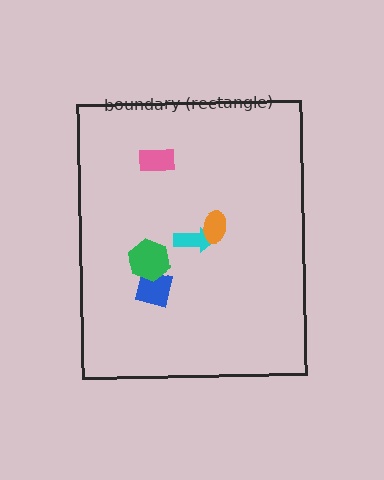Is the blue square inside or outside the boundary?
Inside.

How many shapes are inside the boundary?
5 inside, 0 outside.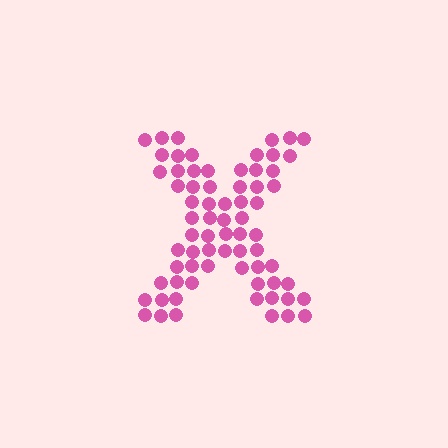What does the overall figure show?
The overall figure shows the letter X.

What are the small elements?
The small elements are circles.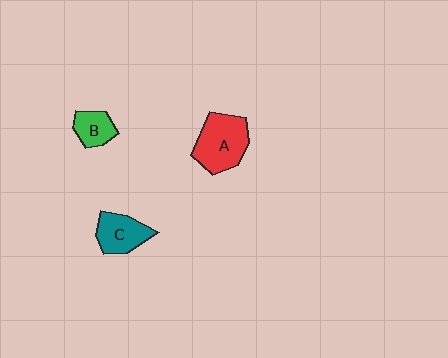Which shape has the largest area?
Shape A (red).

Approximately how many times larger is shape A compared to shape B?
Approximately 2.0 times.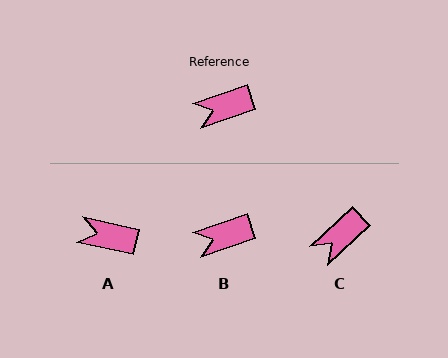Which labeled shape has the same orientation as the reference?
B.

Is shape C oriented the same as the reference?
No, it is off by about 25 degrees.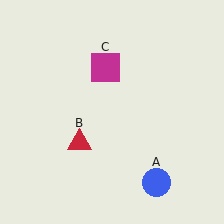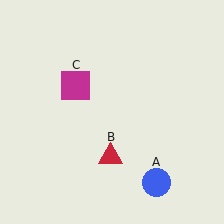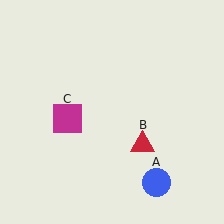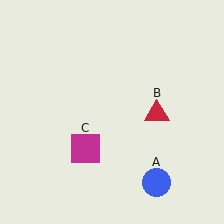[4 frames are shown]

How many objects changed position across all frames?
2 objects changed position: red triangle (object B), magenta square (object C).